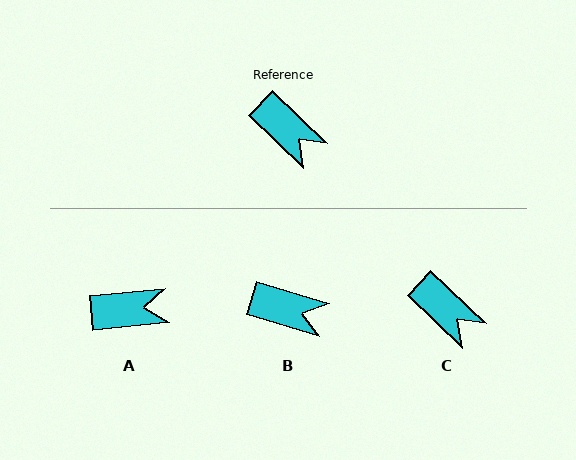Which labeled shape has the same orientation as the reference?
C.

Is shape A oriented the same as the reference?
No, it is off by about 50 degrees.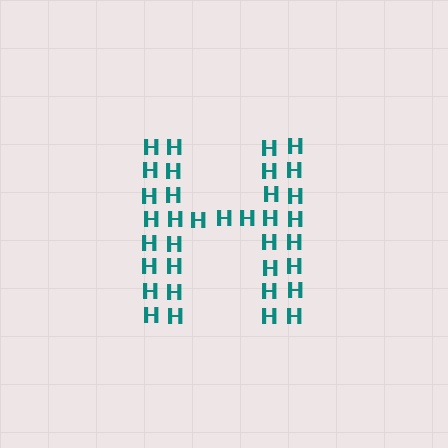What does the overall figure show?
The overall figure shows the letter H.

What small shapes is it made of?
It is made of small letter H's.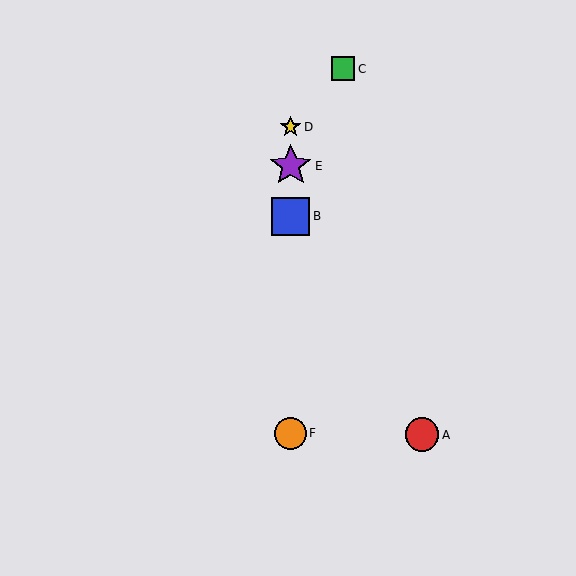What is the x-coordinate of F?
Object F is at x≈291.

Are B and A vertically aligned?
No, B is at x≈291 and A is at x≈422.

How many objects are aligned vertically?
4 objects (B, D, E, F) are aligned vertically.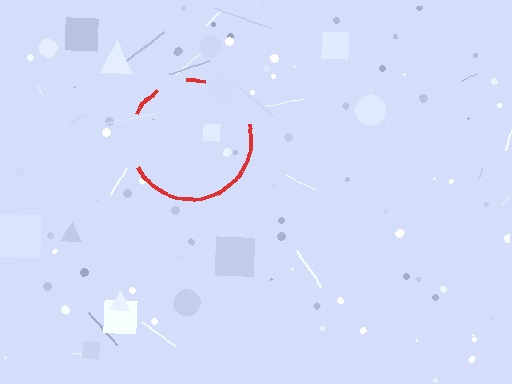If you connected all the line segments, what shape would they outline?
They would outline a circle.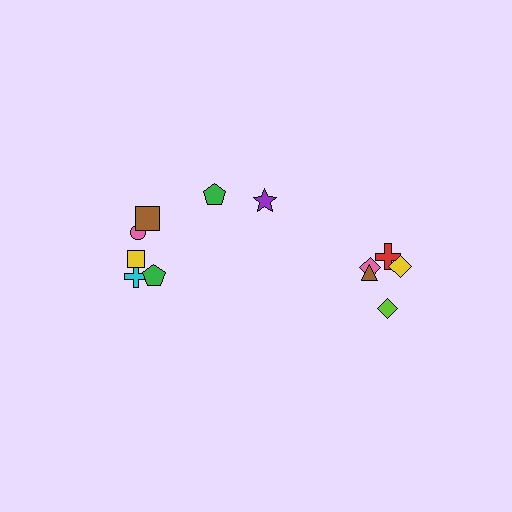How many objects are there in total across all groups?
There are 12 objects.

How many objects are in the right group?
There are 5 objects.